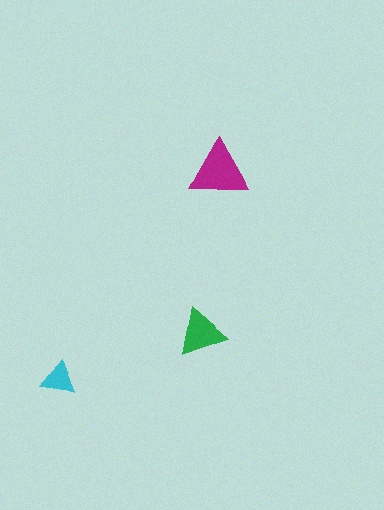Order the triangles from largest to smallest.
the magenta one, the green one, the cyan one.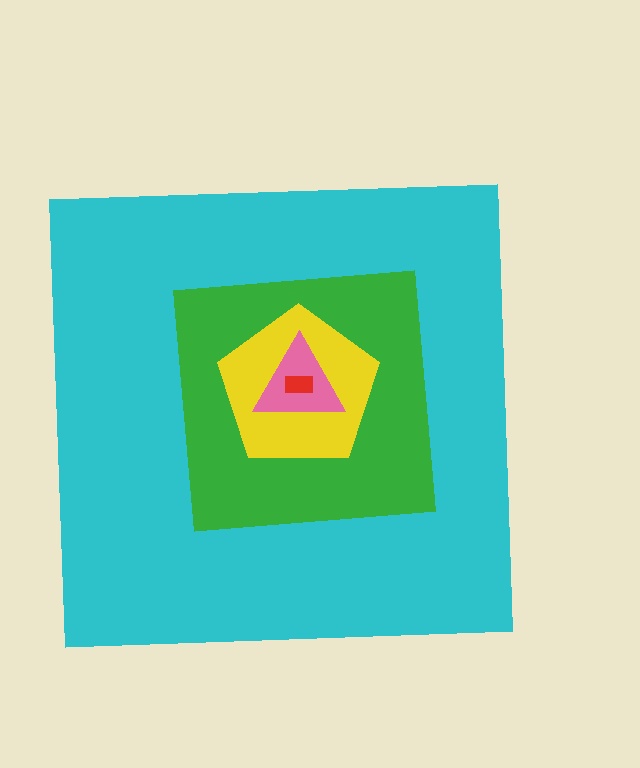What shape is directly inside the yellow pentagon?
The pink triangle.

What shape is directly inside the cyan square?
The green square.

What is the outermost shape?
The cyan square.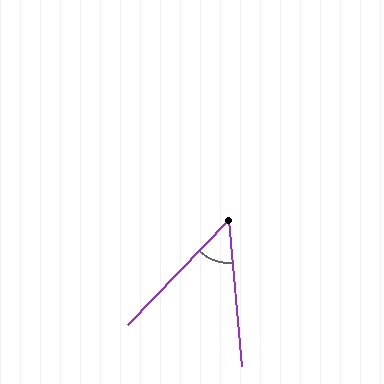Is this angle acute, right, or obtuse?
It is acute.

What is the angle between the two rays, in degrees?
Approximately 49 degrees.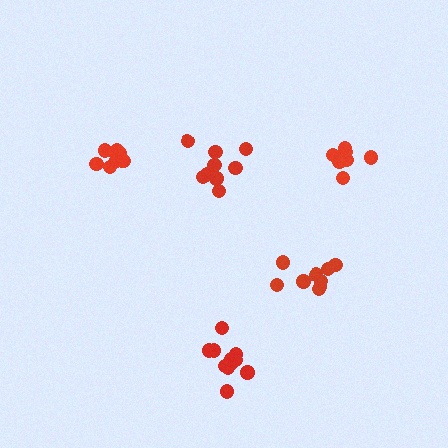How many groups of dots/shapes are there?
There are 5 groups.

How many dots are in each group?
Group 1: 9 dots, Group 2: 12 dots, Group 3: 11 dots, Group 4: 9 dots, Group 5: 7 dots (48 total).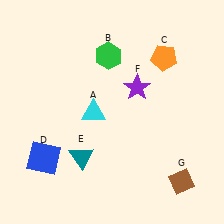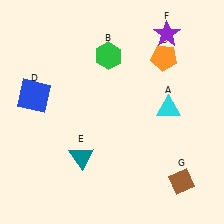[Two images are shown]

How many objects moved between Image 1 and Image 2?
3 objects moved between the two images.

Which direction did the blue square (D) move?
The blue square (D) moved up.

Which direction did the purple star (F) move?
The purple star (F) moved up.